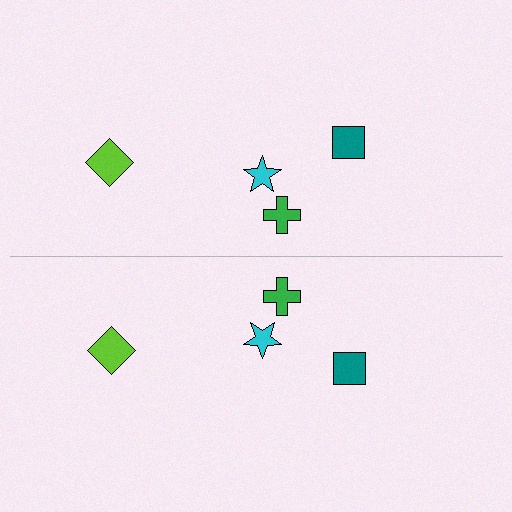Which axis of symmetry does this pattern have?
The pattern has a horizontal axis of symmetry running through the center of the image.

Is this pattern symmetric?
Yes, this pattern has bilateral (reflection) symmetry.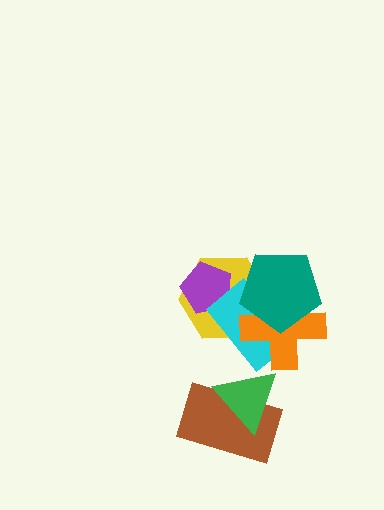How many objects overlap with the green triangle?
1 object overlaps with the green triangle.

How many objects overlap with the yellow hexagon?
4 objects overlap with the yellow hexagon.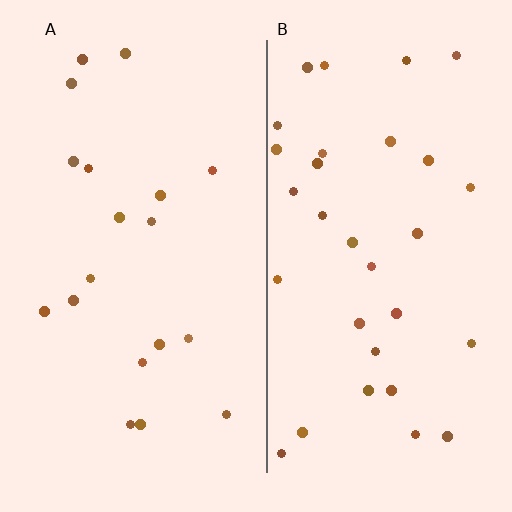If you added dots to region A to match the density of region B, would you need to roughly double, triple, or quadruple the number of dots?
Approximately double.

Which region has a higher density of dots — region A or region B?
B (the right).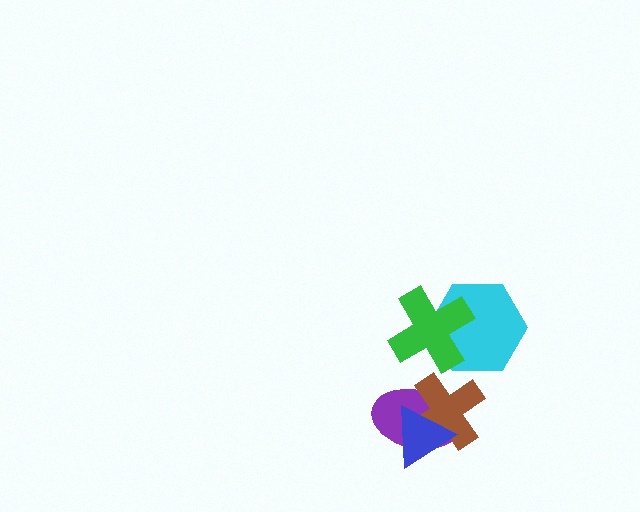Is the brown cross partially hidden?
Yes, it is partially covered by another shape.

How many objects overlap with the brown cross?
2 objects overlap with the brown cross.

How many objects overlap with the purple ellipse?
2 objects overlap with the purple ellipse.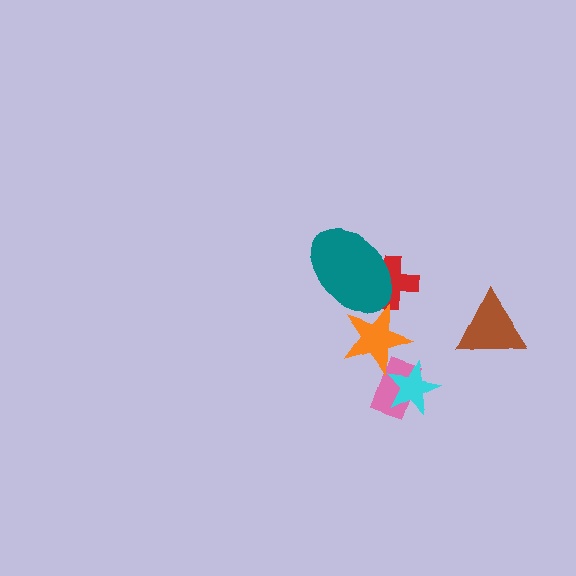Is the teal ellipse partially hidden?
Yes, it is partially covered by another shape.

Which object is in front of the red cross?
The teal ellipse is in front of the red cross.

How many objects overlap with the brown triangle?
0 objects overlap with the brown triangle.